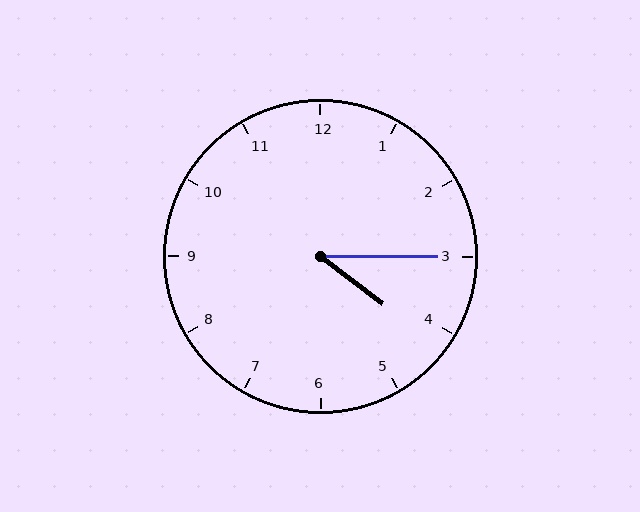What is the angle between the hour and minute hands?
Approximately 38 degrees.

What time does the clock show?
4:15.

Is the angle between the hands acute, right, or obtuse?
It is acute.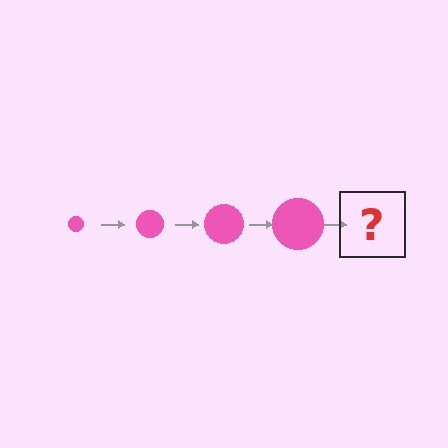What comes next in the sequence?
The next element should be a pink circle, larger than the previous one.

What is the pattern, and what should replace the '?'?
The pattern is that the circle gets progressively larger each step. The '?' should be a pink circle, larger than the previous one.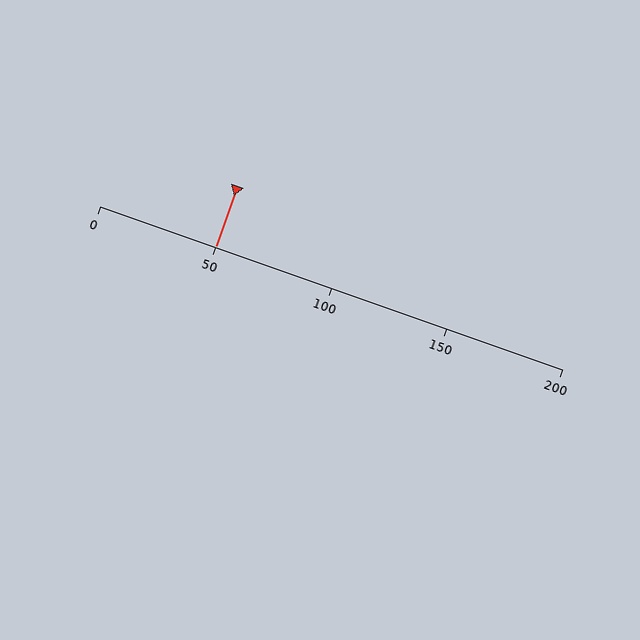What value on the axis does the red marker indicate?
The marker indicates approximately 50.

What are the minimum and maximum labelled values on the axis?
The axis runs from 0 to 200.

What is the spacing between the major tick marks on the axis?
The major ticks are spaced 50 apart.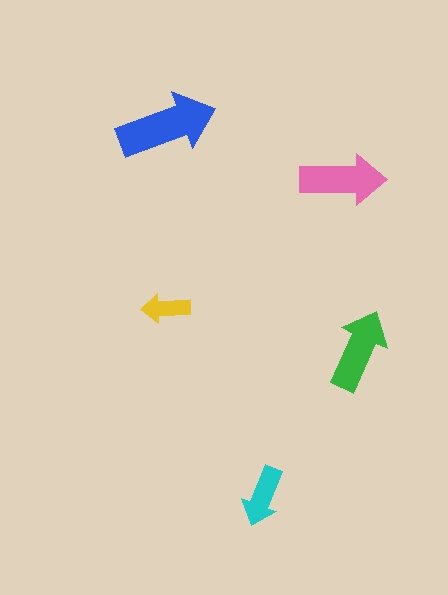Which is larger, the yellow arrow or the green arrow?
The green one.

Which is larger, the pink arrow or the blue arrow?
The blue one.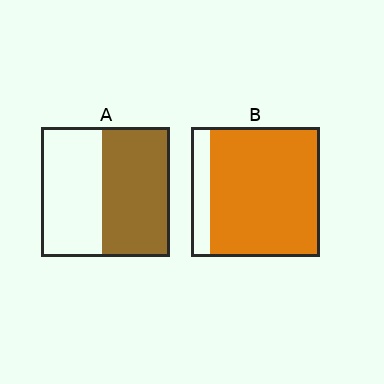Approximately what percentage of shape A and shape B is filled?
A is approximately 55% and B is approximately 85%.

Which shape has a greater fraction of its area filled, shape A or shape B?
Shape B.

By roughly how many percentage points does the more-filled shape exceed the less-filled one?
By roughly 35 percentage points (B over A).